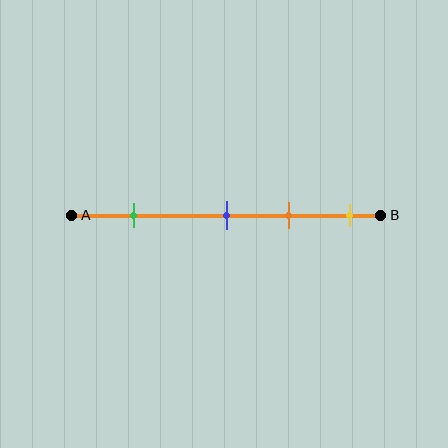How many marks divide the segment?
There are 4 marks dividing the segment.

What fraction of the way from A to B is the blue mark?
The blue mark is approximately 50% (0.5) of the way from A to B.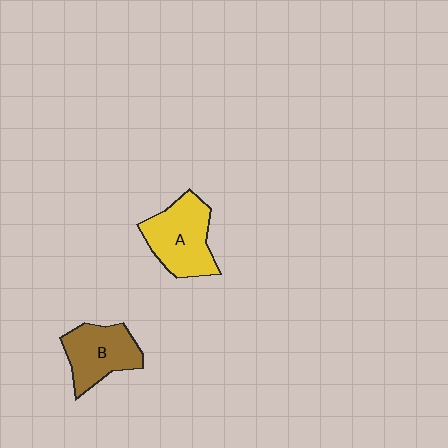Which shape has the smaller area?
Shape B (brown).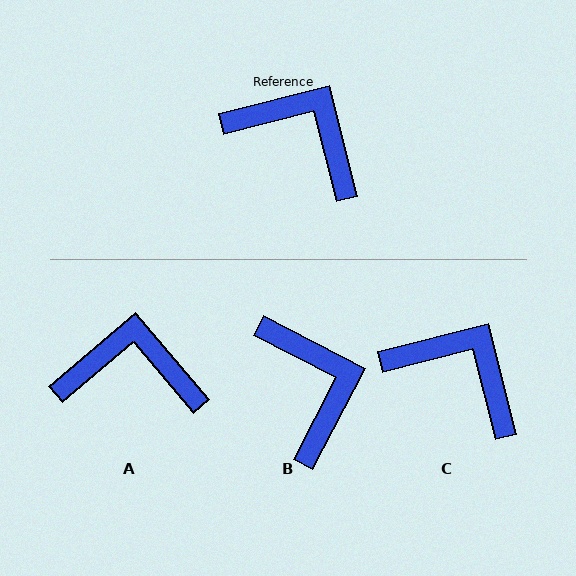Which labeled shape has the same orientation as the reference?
C.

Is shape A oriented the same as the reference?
No, it is off by about 26 degrees.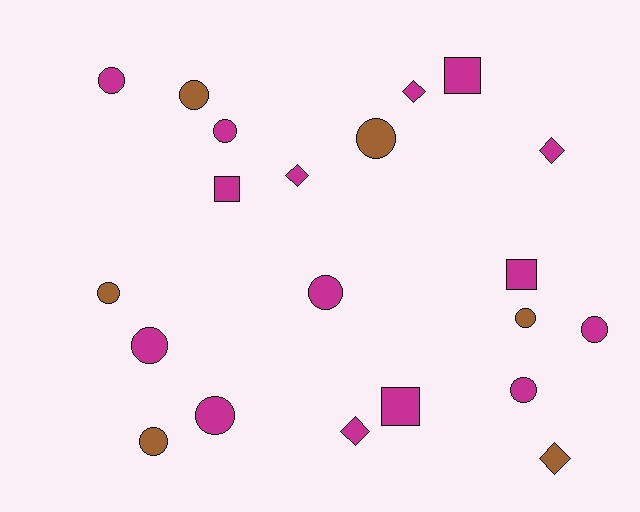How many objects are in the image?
There are 21 objects.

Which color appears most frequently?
Magenta, with 15 objects.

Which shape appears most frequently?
Circle, with 12 objects.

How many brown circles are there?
There are 5 brown circles.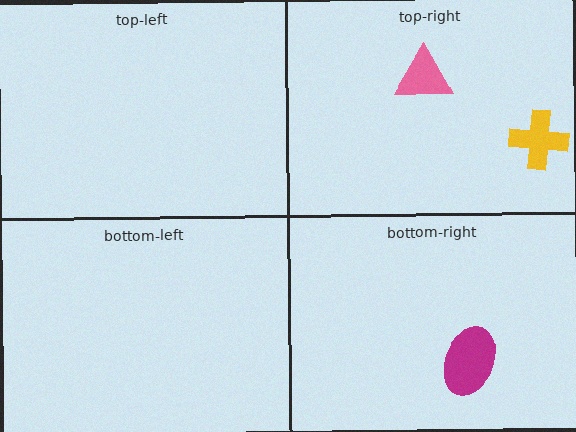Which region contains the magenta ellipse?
The bottom-right region.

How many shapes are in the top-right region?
2.